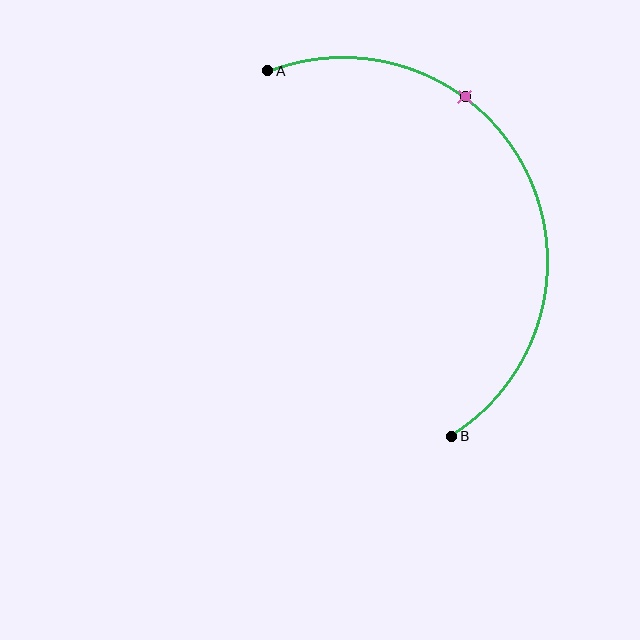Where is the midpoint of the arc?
The arc midpoint is the point on the curve farthest from the straight line joining A and B. It sits to the right of that line.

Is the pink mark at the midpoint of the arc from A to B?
No. The pink mark lies on the arc but is closer to endpoint A. The arc midpoint would be at the point on the curve equidistant along the arc from both A and B.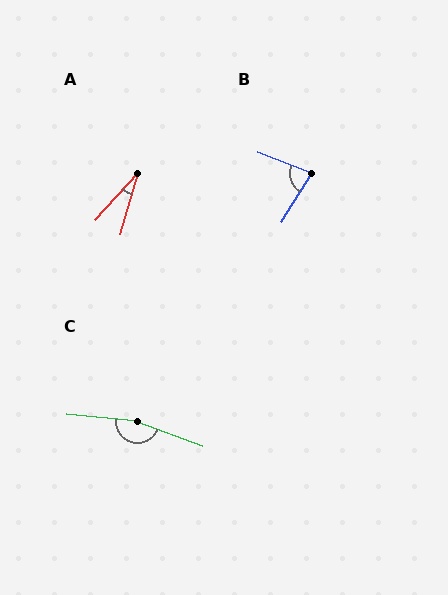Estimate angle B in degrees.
Approximately 79 degrees.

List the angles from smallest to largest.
A (26°), B (79°), C (165°).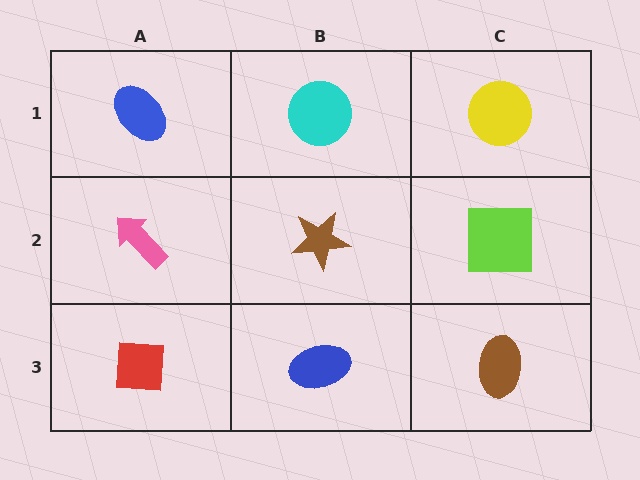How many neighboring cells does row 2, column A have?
3.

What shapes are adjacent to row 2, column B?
A cyan circle (row 1, column B), a blue ellipse (row 3, column B), a pink arrow (row 2, column A), a lime square (row 2, column C).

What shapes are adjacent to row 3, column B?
A brown star (row 2, column B), a red square (row 3, column A), a brown ellipse (row 3, column C).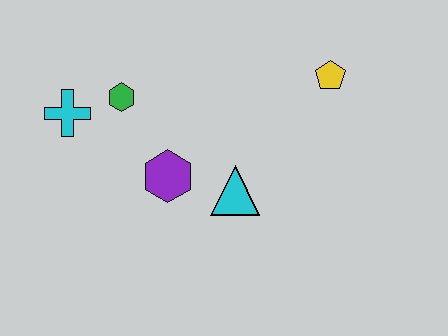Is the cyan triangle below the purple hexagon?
Yes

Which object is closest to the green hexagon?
The cyan cross is closest to the green hexagon.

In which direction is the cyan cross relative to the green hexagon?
The cyan cross is to the left of the green hexagon.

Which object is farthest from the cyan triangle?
The cyan cross is farthest from the cyan triangle.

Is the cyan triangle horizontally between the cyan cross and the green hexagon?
No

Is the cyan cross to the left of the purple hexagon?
Yes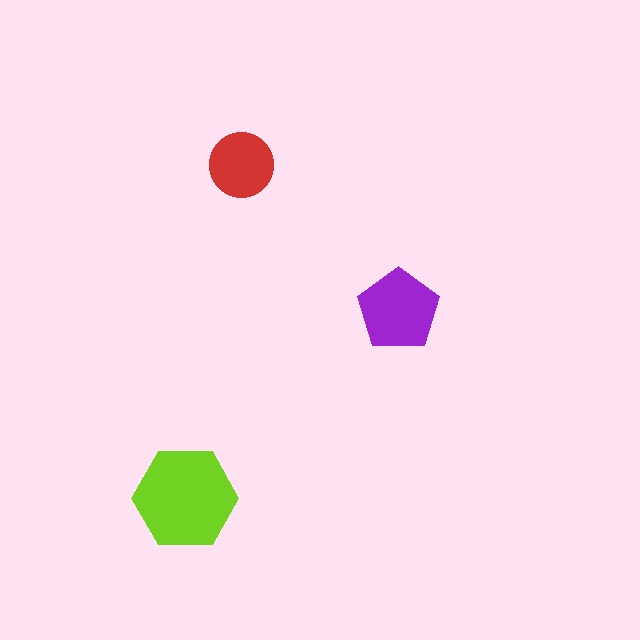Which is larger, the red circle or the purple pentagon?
The purple pentagon.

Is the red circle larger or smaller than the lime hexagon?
Smaller.